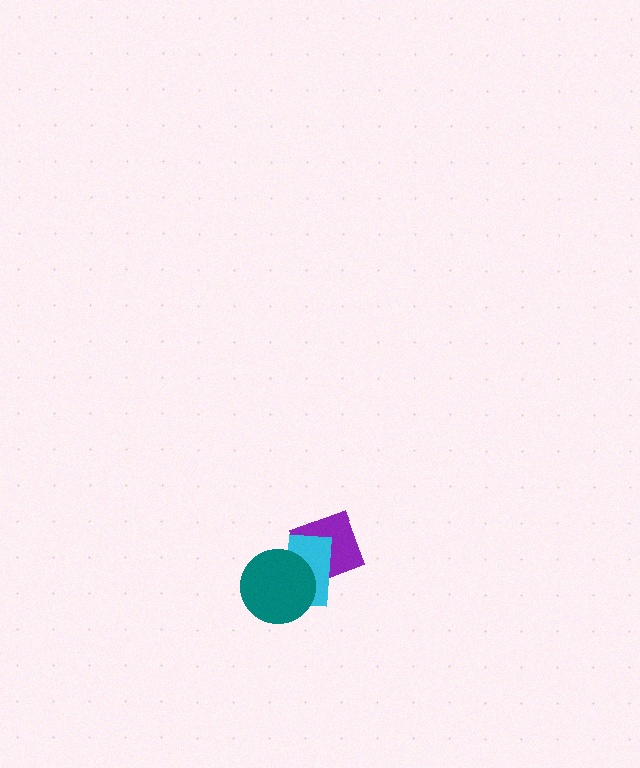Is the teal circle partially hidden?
No, no other shape covers it.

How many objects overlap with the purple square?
1 object overlaps with the purple square.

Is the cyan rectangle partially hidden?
Yes, it is partially covered by another shape.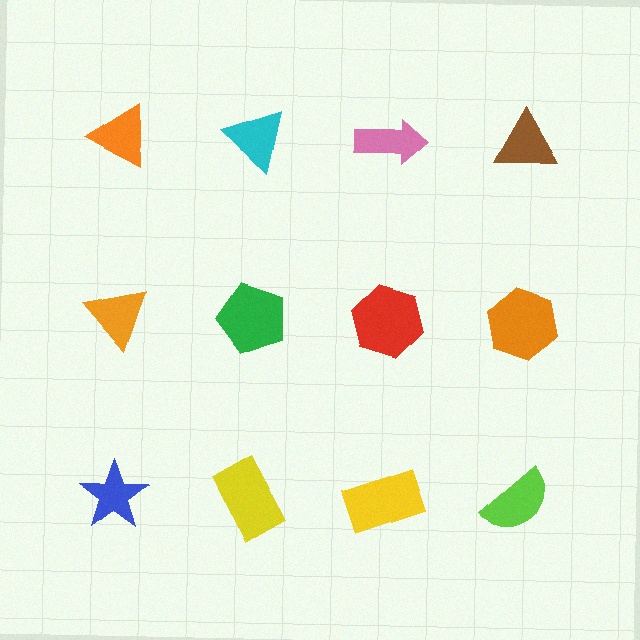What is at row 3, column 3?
A yellow rectangle.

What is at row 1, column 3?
A pink arrow.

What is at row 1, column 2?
A cyan triangle.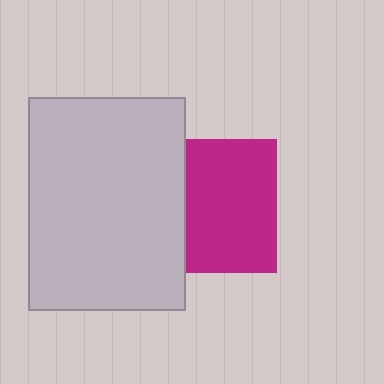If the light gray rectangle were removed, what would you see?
You would see the complete magenta square.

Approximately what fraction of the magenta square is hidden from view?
Roughly 31% of the magenta square is hidden behind the light gray rectangle.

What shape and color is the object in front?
The object in front is a light gray rectangle.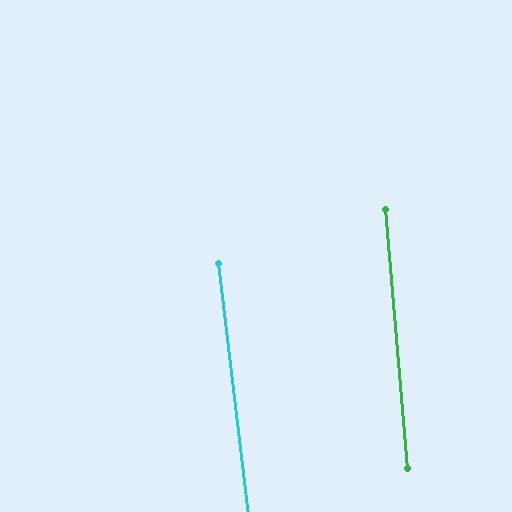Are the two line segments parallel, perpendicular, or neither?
Parallel — their directions differ by only 2.0°.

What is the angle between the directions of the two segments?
Approximately 2 degrees.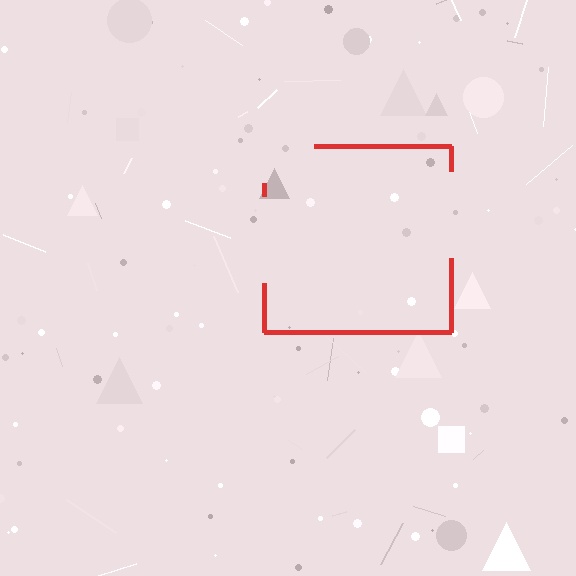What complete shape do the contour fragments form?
The contour fragments form a square.